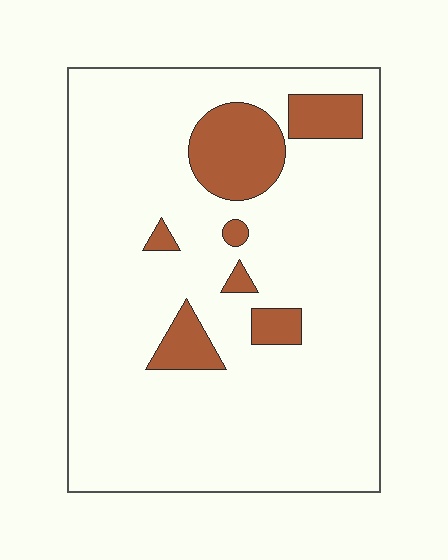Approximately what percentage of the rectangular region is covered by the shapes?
Approximately 15%.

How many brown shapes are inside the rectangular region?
7.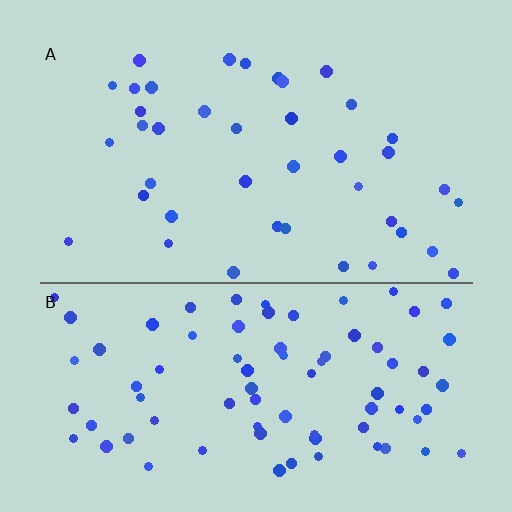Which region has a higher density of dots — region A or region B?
B (the bottom).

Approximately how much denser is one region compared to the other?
Approximately 2.0× — region B over region A.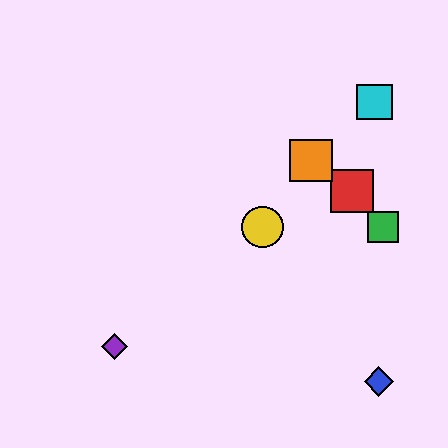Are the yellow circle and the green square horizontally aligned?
Yes, both are at y≈227.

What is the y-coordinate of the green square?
The green square is at y≈227.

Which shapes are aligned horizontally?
The green square, the yellow circle are aligned horizontally.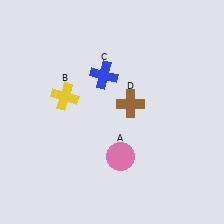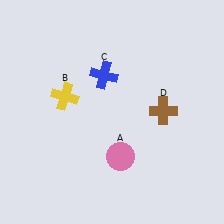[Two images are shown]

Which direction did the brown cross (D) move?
The brown cross (D) moved right.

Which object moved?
The brown cross (D) moved right.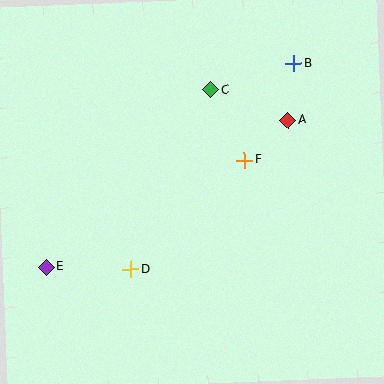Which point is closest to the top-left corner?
Point C is closest to the top-left corner.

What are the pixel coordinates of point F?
Point F is at (245, 160).